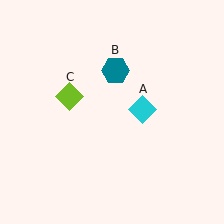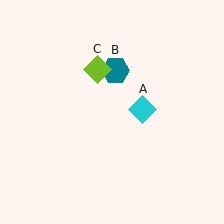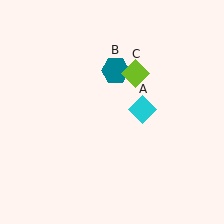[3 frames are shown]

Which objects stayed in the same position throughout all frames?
Cyan diamond (object A) and teal hexagon (object B) remained stationary.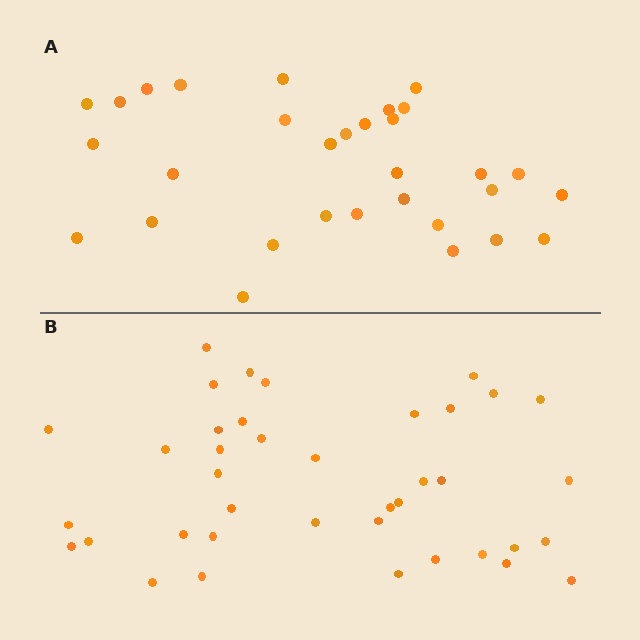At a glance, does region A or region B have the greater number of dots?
Region B (the bottom region) has more dots.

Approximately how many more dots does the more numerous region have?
Region B has roughly 8 or so more dots than region A.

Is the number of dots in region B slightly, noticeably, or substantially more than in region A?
Region B has noticeably more, but not dramatically so. The ratio is roughly 1.3 to 1.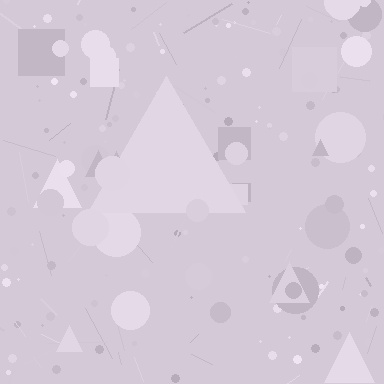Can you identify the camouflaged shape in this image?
The camouflaged shape is a triangle.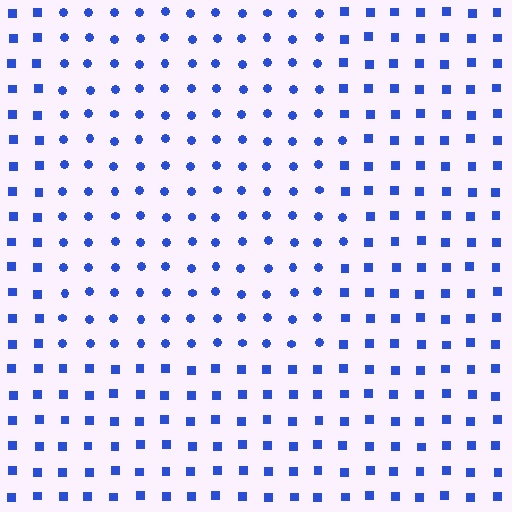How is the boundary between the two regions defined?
The boundary is defined by a change in element shape: circles inside vs. squares outside. All elements share the same color and spacing.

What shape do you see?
I see a rectangle.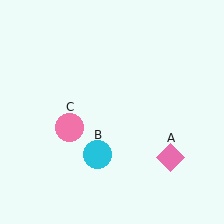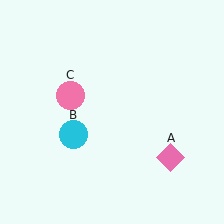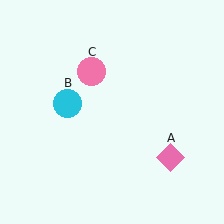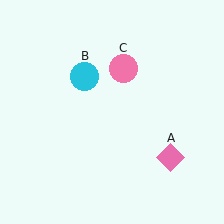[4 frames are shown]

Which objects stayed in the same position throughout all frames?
Pink diamond (object A) remained stationary.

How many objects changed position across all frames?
2 objects changed position: cyan circle (object B), pink circle (object C).